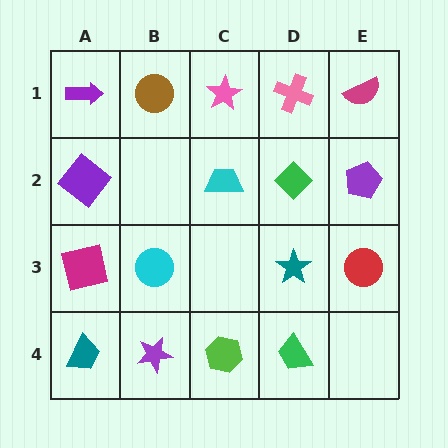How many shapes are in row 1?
5 shapes.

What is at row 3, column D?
A teal star.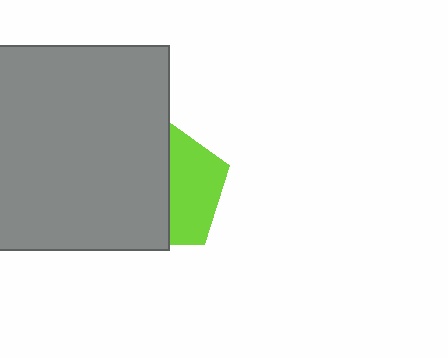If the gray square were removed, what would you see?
You would see the complete lime pentagon.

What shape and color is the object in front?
The object in front is a gray square.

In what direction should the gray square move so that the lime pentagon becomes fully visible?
The gray square should move left. That is the shortest direction to clear the overlap and leave the lime pentagon fully visible.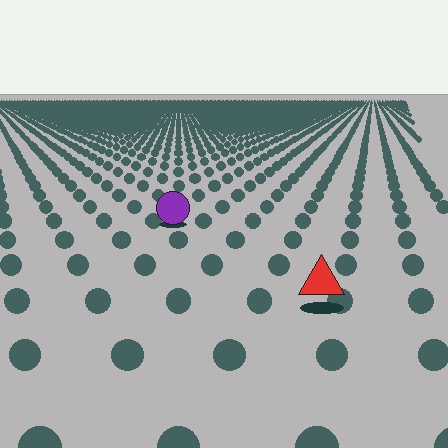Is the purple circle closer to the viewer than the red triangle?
No. The red triangle is closer — you can tell from the texture gradient: the ground texture is coarser near it.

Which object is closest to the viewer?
The red triangle is closest. The texture marks near it are larger and more spread out.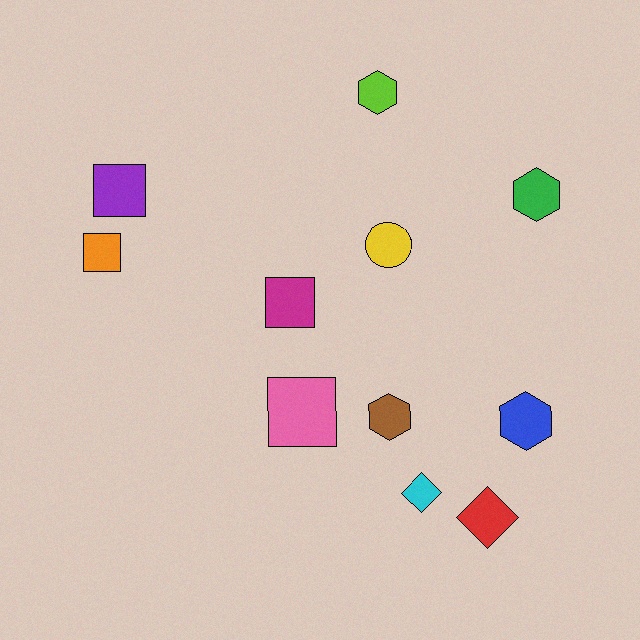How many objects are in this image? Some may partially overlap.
There are 11 objects.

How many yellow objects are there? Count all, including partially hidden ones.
There is 1 yellow object.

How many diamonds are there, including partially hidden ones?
There are 2 diamonds.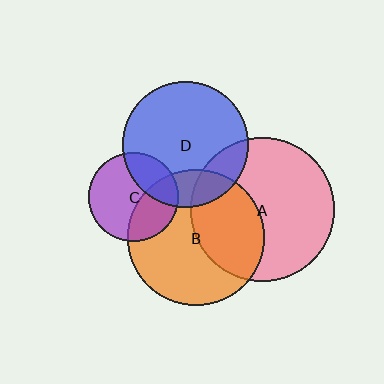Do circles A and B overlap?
Yes.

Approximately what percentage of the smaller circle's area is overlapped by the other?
Approximately 40%.